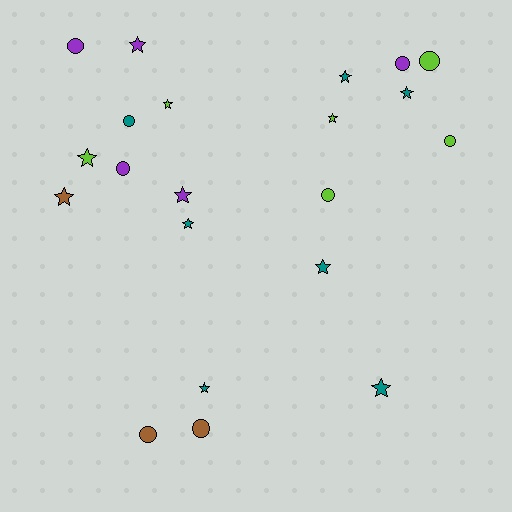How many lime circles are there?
There are 3 lime circles.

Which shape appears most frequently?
Star, with 12 objects.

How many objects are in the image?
There are 21 objects.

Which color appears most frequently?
Teal, with 7 objects.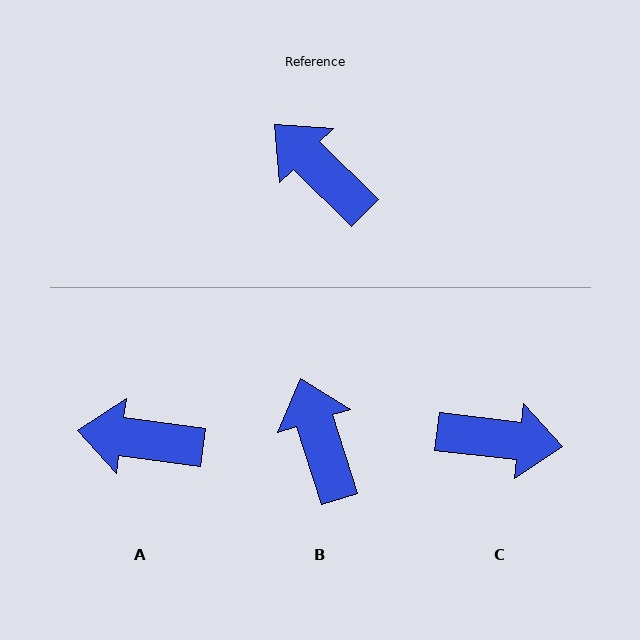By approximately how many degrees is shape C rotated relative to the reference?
Approximately 142 degrees clockwise.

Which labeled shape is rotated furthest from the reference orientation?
C, about 142 degrees away.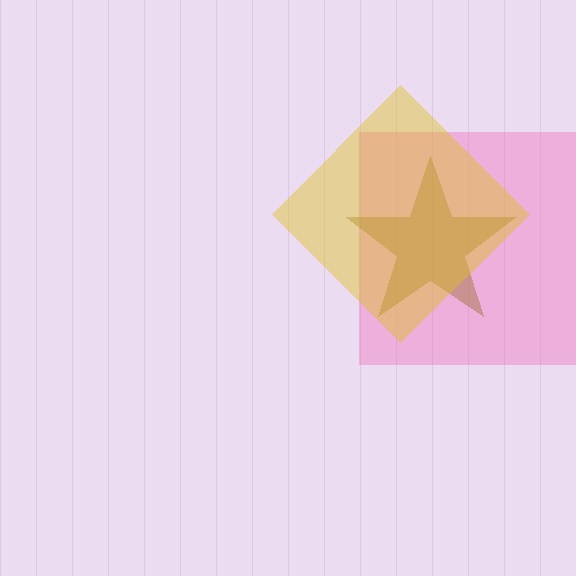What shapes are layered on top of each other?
The layered shapes are: a pink square, a brown star, a yellow diamond.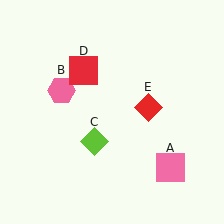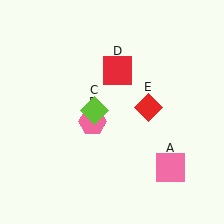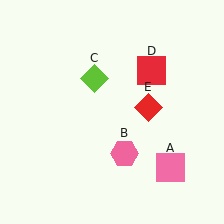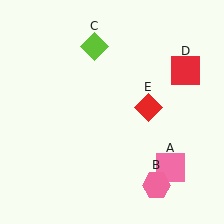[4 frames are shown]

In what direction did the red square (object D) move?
The red square (object D) moved right.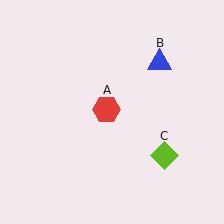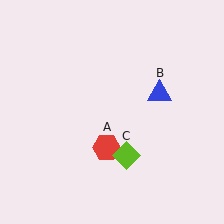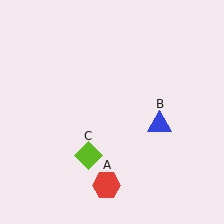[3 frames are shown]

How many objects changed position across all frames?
3 objects changed position: red hexagon (object A), blue triangle (object B), lime diamond (object C).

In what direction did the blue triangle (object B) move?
The blue triangle (object B) moved down.